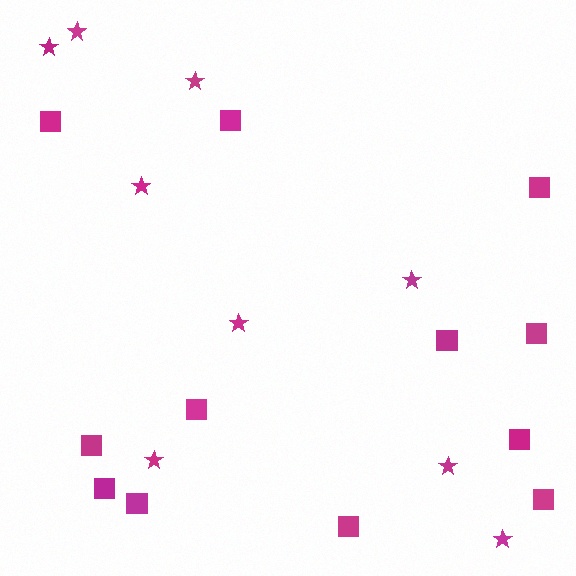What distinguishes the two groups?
There are 2 groups: one group of squares (12) and one group of stars (9).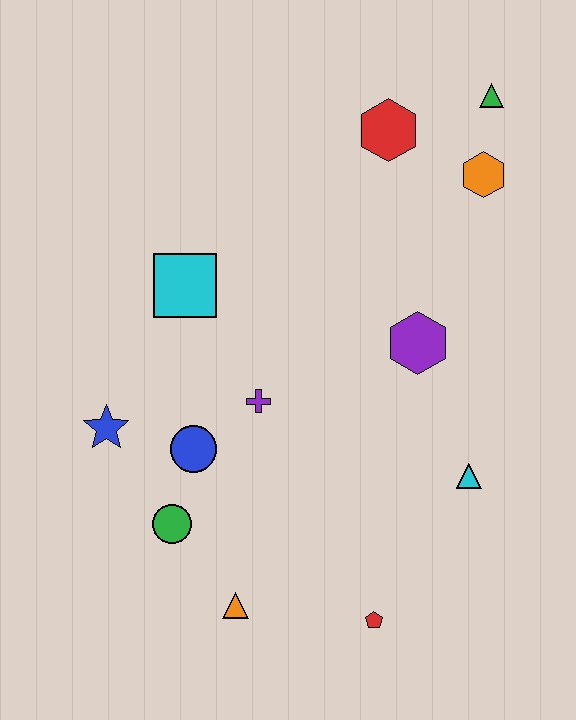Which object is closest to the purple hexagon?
The cyan triangle is closest to the purple hexagon.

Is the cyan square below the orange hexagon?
Yes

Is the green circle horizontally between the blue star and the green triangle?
Yes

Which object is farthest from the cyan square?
The red pentagon is farthest from the cyan square.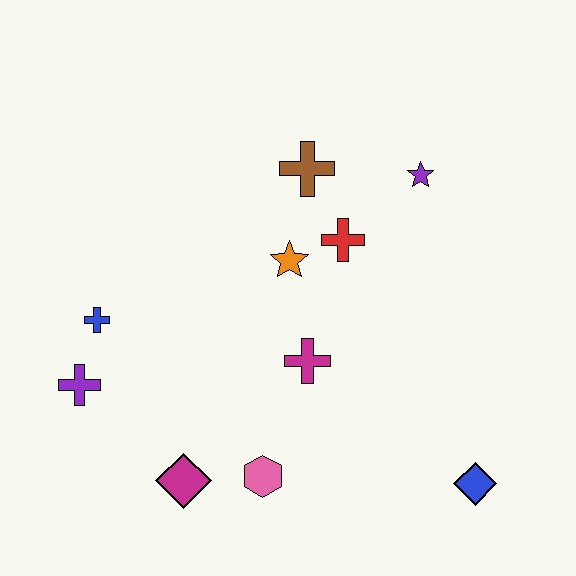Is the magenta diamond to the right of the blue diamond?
No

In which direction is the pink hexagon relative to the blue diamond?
The pink hexagon is to the left of the blue diamond.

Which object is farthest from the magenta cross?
The purple cross is farthest from the magenta cross.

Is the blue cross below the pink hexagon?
No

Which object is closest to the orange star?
The red cross is closest to the orange star.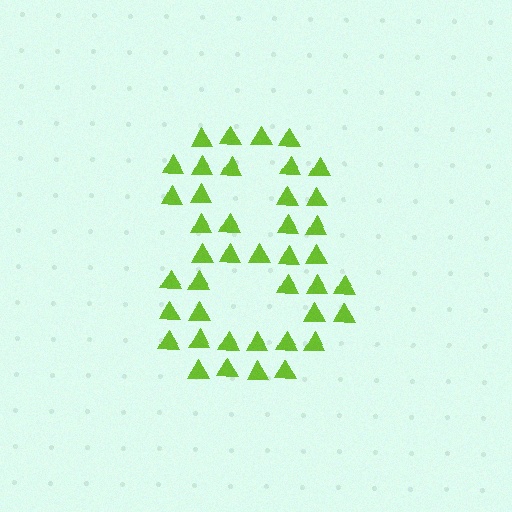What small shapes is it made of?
It is made of small triangles.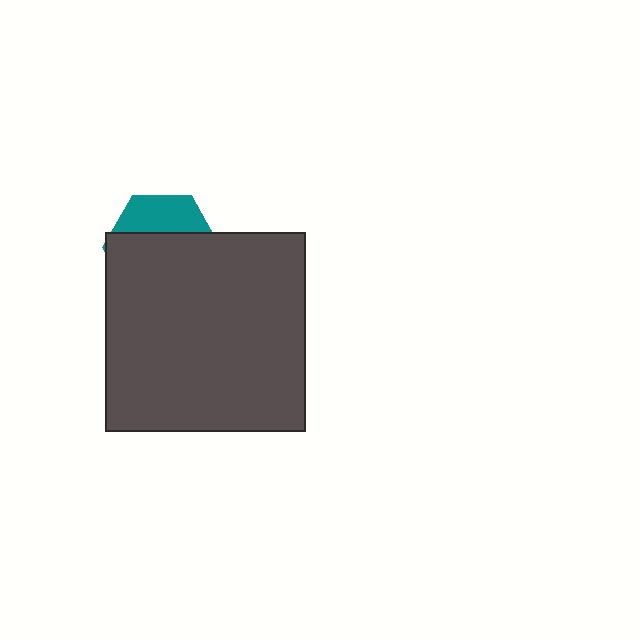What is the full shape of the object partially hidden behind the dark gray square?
The partially hidden object is a teal hexagon.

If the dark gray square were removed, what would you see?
You would see the complete teal hexagon.